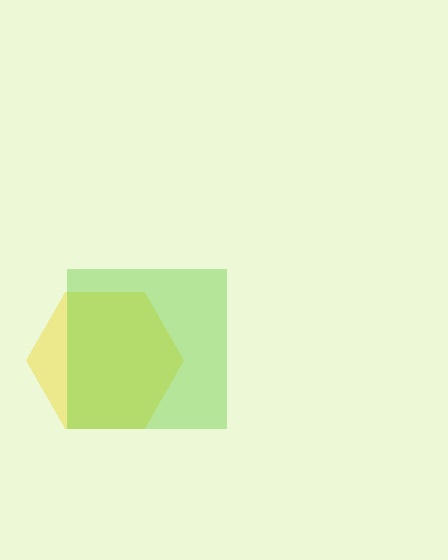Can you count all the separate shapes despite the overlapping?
Yes, there are 2 separate shapes.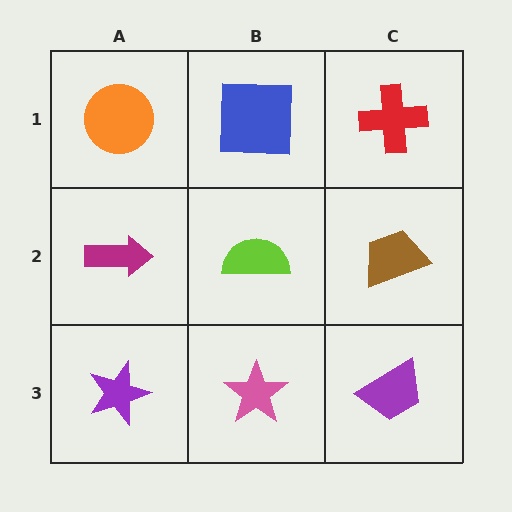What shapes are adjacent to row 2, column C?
A red cross (row 1, column C), a purple trapezoid (row 3, column C), a lime semicircle (row 2, column B).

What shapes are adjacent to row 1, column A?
A magenta arrow (row 2, column A), a blue square (row 1, column B).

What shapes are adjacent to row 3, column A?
A magenta arrow (row 2, column A), a pink star (row 3, column B).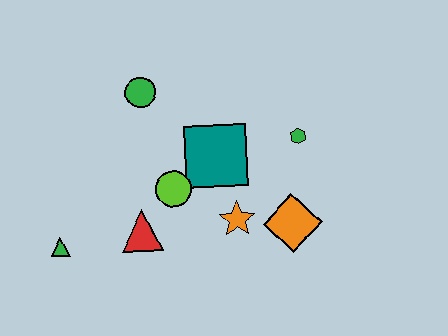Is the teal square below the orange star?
No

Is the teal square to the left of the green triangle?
No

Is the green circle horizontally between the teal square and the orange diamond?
No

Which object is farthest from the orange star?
The green triangle is farthest from the orange star.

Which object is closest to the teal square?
The lime circle is closest to the teal square.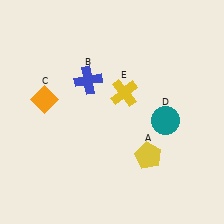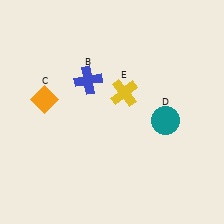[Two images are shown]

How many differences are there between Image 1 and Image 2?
There is 1 difference between the two images.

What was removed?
The yellow pentagon (A) was removed in Image 2.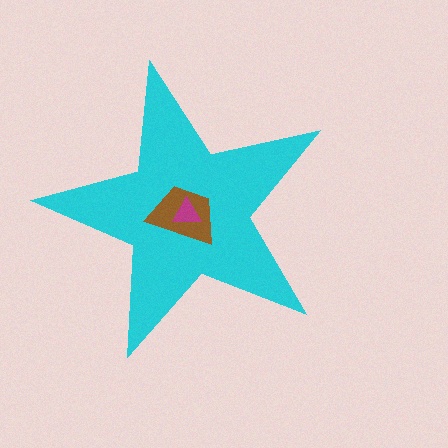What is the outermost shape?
The cyan star.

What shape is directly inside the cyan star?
The brown trapezoid.